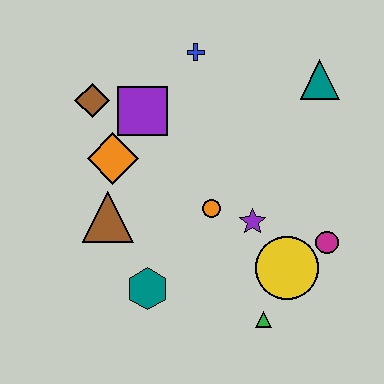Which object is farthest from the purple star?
The brown diamond is farthest from the purple star.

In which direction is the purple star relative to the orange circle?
The purple star is to the right of the orange circle.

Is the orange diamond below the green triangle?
No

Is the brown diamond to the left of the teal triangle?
Yes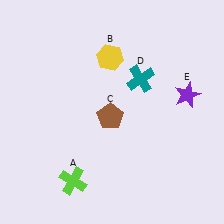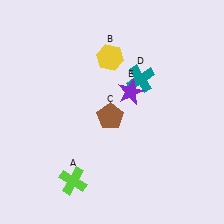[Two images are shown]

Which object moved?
The purple star (E) moved left.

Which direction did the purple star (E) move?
The purple star (E) moved left.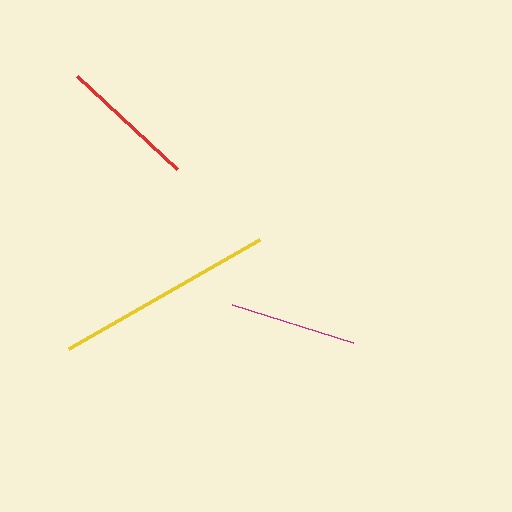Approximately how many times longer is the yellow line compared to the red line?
The yellow line is approximately 1.6 times the length of the red line.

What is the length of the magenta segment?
The magenta segment is approximately 127 pixels long.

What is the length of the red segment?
The red segment is approximately 137 pixels long.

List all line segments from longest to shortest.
From longest to shortest: yellow, red, magenta.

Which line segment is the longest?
The yellow line is the longest at approximately 219 pixels.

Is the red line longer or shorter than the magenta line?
The red line is longer than the magenta line.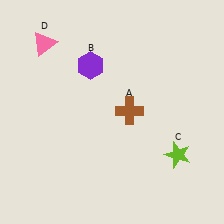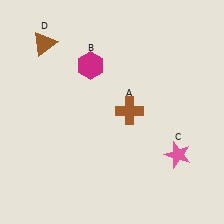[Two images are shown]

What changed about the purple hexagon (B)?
In Image 1, B is purple. In Image 2, it changed to magenta.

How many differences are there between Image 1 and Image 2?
There are 3 differences between the two images.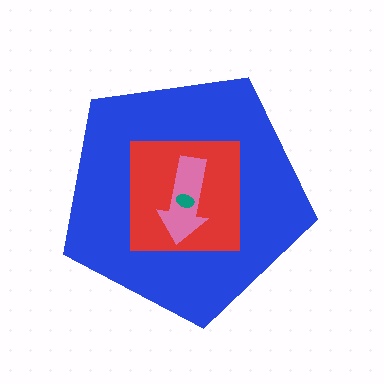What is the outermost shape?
The blue pentagon.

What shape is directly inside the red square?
The pink arrow.